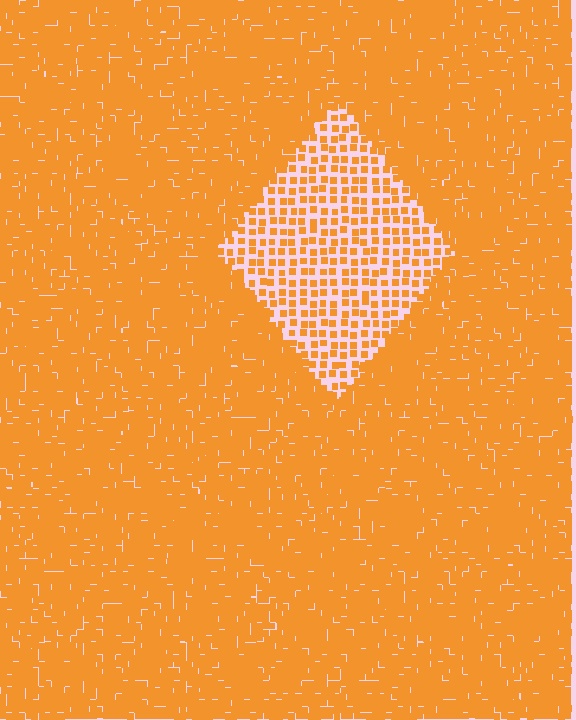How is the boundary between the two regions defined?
The boundary is defined by a change in element density (approximately 2.6x ratio). All elements are the same color, size, and shape.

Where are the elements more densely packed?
The elements are more densely packed outside the diamond boundary.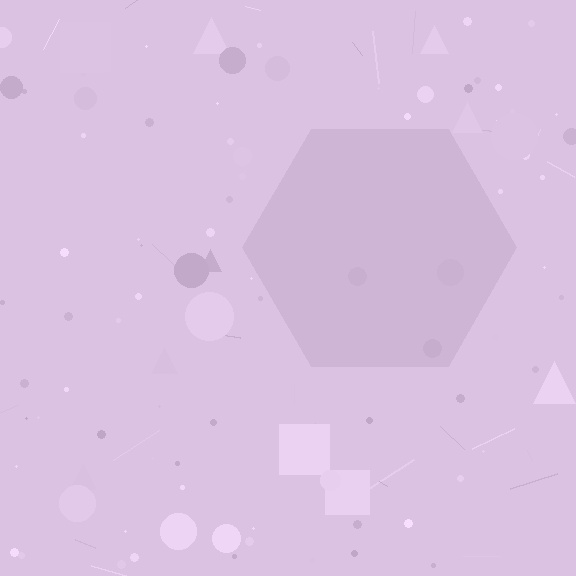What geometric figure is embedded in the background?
A hexagon is embedded in the background.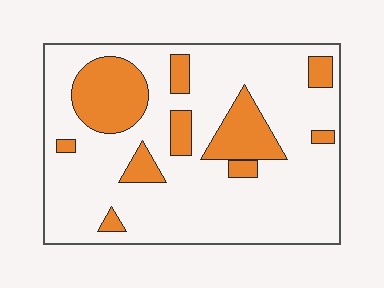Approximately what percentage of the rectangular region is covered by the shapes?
Approximately 20%.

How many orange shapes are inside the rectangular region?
10.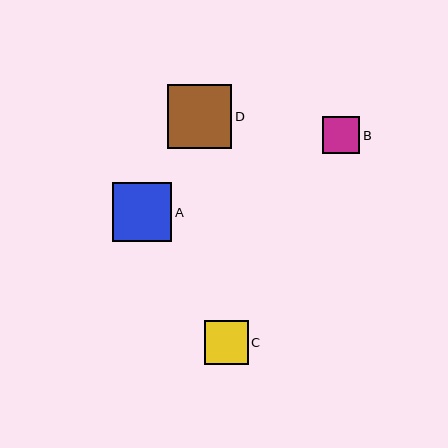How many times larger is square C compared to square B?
Square C is approximately 1.2 times the size of square B.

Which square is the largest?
Square D is the largest with a size of approximately 64 pixels.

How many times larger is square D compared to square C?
Square D is approximately 1.5 times the size of square C.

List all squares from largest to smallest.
From largest to smallest: D, A, C, B.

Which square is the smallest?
Square B is the smallest with a size of approximately 37 pixels.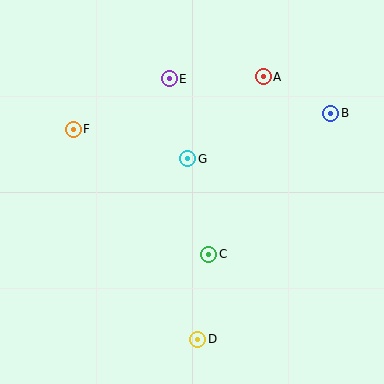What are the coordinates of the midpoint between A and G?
The midpoint between A and G is at (225, 118).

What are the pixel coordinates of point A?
Point A is at (263, 77).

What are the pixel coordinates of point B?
Point B is at (331, 113).